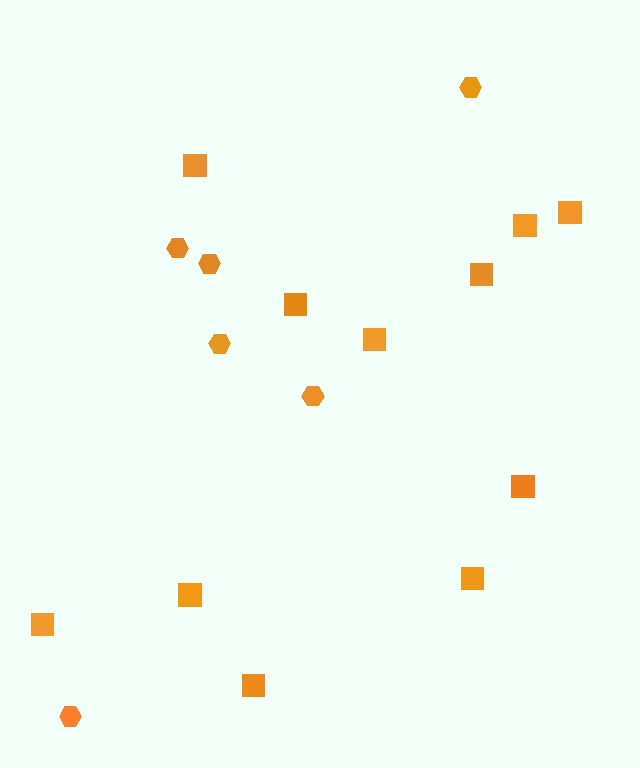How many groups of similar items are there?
There are 2 groups: one group of hexagons (6) and one group of squares (11).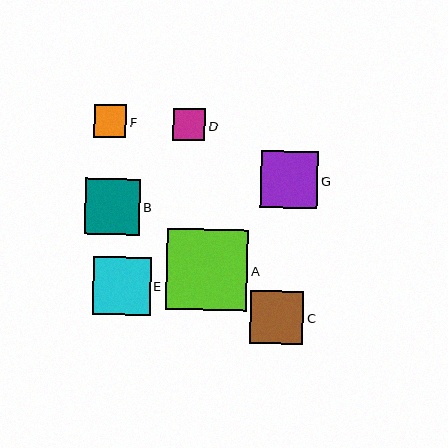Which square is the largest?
Square A is the largest with a size of approximately 81 pixels.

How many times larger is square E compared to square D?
Square E is approximately 1.8 times the size of square D.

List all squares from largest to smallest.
From largest to smallest: A, E, G, B, C, F, D.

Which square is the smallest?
Square D is the smallest with a size of approximately 32 pixels.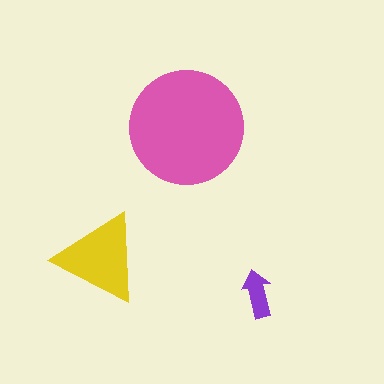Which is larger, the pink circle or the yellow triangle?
The pink circle.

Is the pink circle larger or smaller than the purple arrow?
Larger.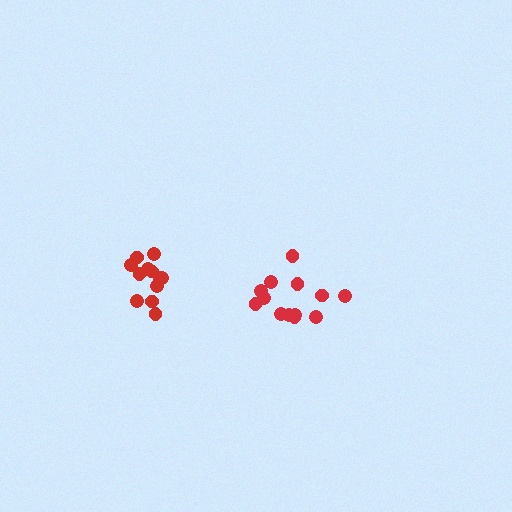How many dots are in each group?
Group 1: 12 dots, Group 2: 13 dots (25 total).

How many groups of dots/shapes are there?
There are 2 groups.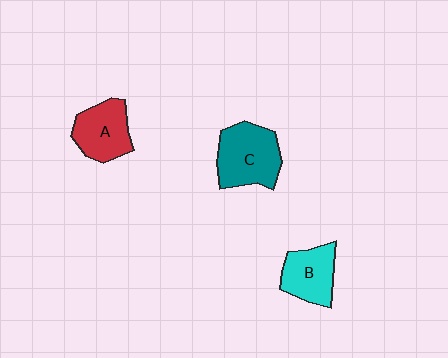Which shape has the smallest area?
Shape B (cyan).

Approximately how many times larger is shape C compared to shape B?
Approximately 1.3 times.